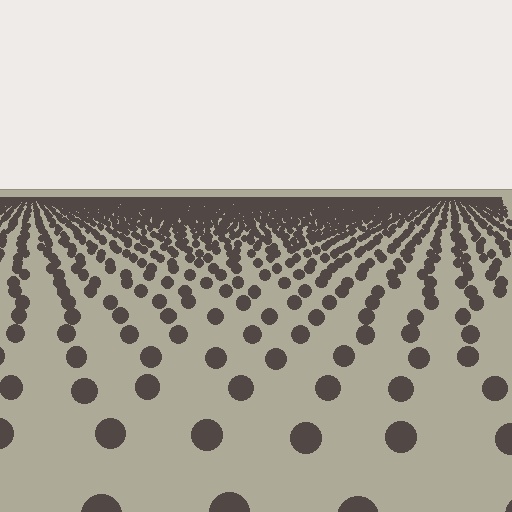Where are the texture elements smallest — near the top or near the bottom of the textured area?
Near the top.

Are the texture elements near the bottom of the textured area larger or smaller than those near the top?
Larger. Near the bottom, elements are closer to the viewer and appear at a bigger on-screen size.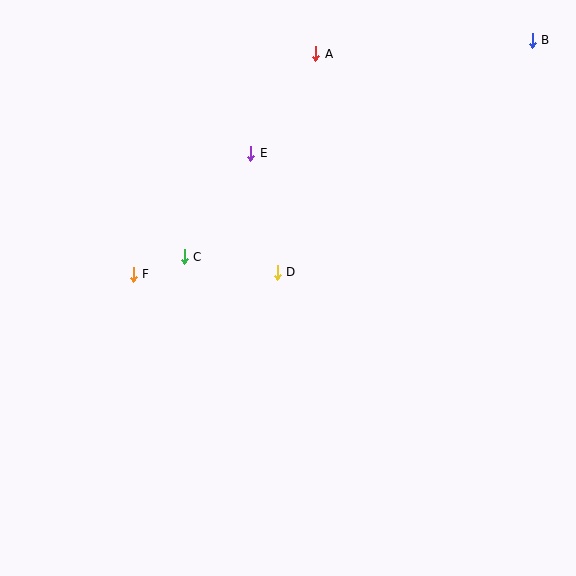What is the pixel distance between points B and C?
The distance between B and C is 410 pixels.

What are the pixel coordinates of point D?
Point D is at (277, 272).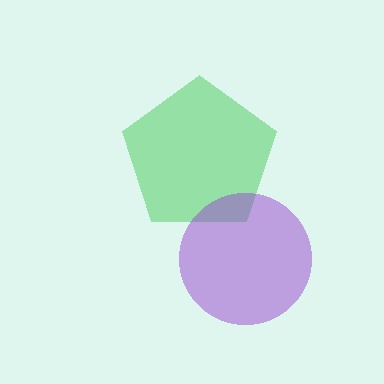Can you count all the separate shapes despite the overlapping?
Yes, there are 2 separate shapes.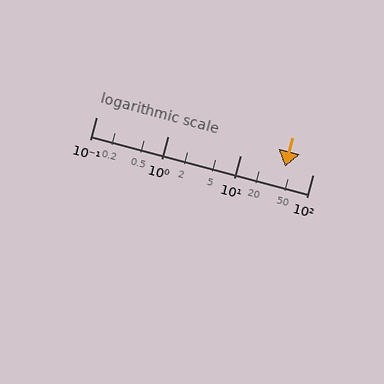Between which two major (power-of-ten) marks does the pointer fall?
The pointer is between 10 and 100.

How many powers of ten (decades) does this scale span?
The scale spans 3 decades, from 0.1 to 100.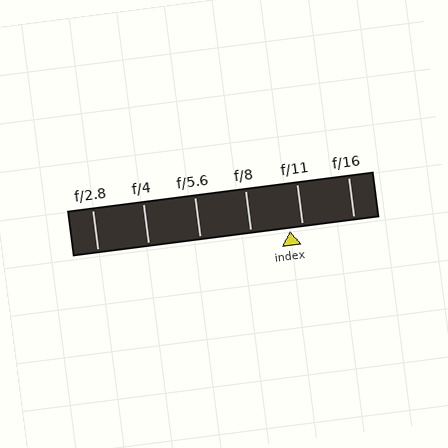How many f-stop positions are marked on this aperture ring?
There are 6 f-stop positions marked.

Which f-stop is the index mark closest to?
The index mark is closest to f/11.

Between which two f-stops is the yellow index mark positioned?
The index mark is between f/8 and f/11.